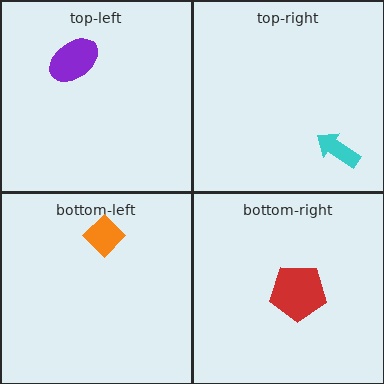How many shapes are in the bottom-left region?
1.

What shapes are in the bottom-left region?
The orange diamond.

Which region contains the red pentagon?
The bottom-right region.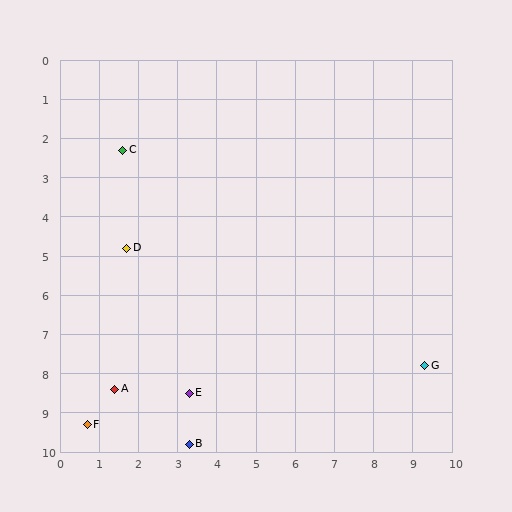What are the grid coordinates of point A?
Point A is at approximately (1.4, 8.4).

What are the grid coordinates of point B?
Point B is at approximately (3.3, 9.8).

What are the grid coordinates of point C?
Point C is at approximately (1.6, 2.3).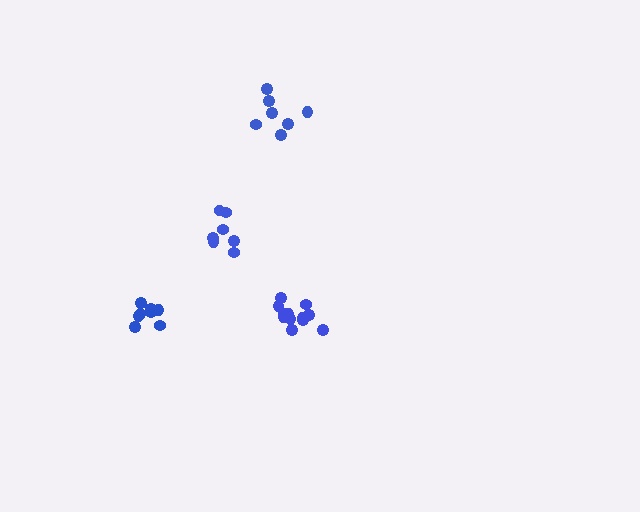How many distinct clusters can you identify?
There are 4 distinct clusters.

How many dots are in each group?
Group 1: 7 dots, Group 2: 8 dots, Group 3: 12 dots, Group 4: 7 dots (34 total).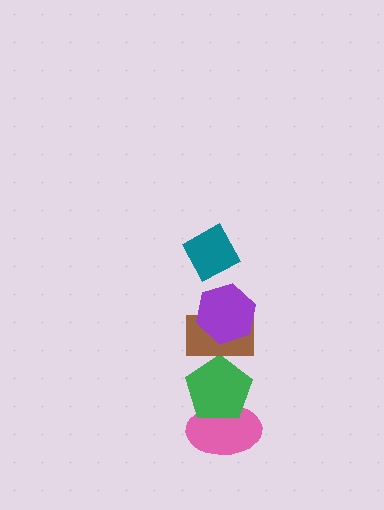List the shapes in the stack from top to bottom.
From top to bottom: the teal diamond, the purple hexagon, the brown rectangle, the green pentagon, the pink ellipse.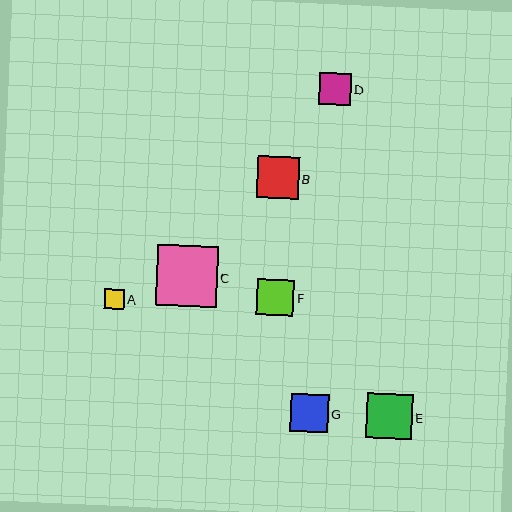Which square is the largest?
Square C is the largest with a size of approximately 61 pixels.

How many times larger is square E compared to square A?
Square E is approximately 2.2 times the size of square A.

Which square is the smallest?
Square A is the smallest with a size of approximately 20 pixels.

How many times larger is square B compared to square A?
Square B is approximately 2.1 times the size of square A.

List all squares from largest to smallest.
From largest to smallest: C, E, B, G, F, D, A.